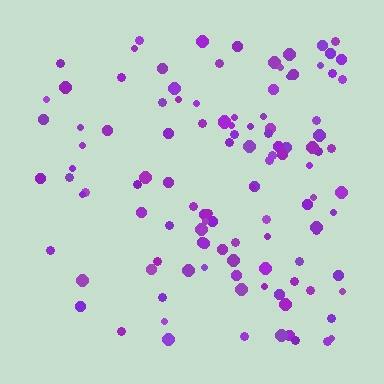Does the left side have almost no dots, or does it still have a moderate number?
Still a moderate number, just noticeably fewer than the right.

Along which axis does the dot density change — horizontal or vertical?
Horizontal.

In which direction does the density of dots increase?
From left to right, with the right side densest.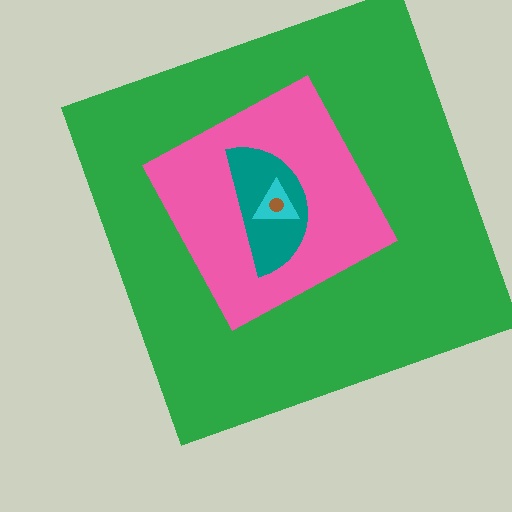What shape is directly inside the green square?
The pink diamond.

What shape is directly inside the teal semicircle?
The cyan triangle.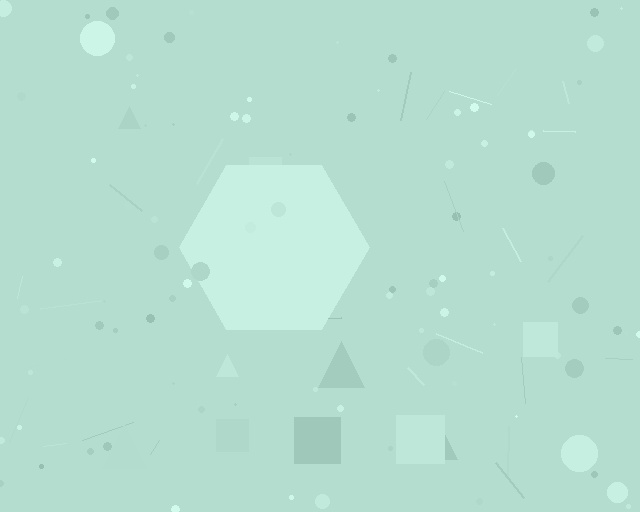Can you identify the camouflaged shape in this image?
The camouflaged shape is a hexagon.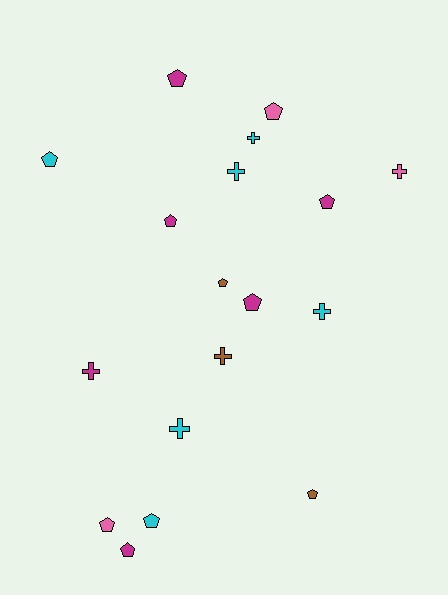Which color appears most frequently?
Cyan, with 6 objects.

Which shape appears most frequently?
Pentagon, with 11 objects.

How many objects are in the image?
There are 18 objects.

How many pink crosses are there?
There is 1 pink cross.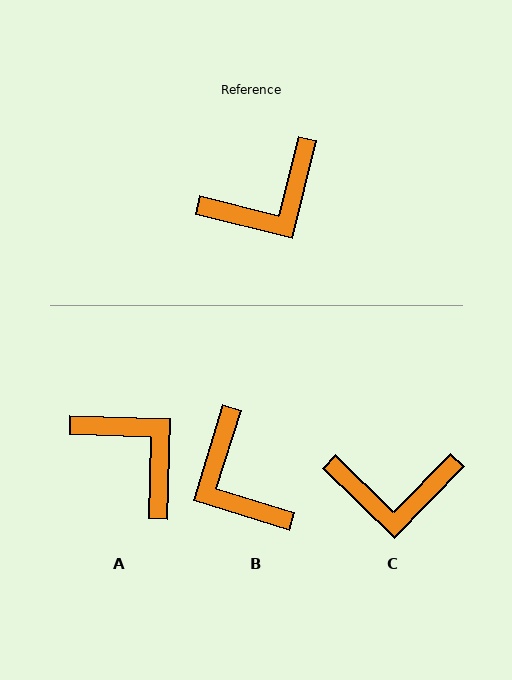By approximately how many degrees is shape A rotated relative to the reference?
Approximately 102 degrees counter-clockwise.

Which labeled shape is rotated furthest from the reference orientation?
A, about 102 degrees away.